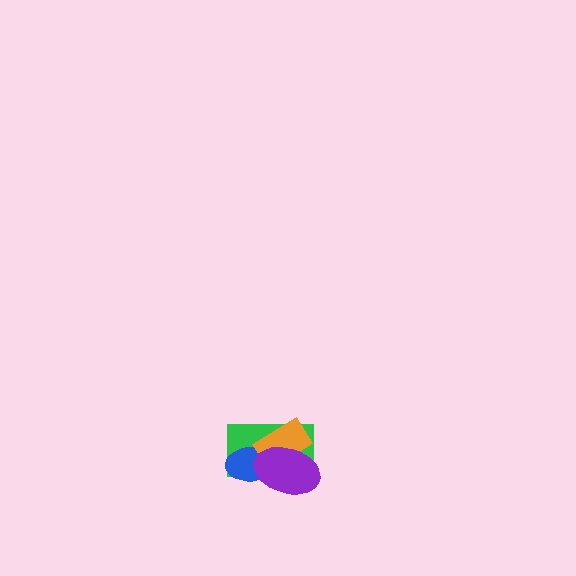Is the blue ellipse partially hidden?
Yes, it is partially covered by another shape.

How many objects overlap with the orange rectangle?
3 objects overlap with the orange rectangle.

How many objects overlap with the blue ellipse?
3 objects overlap with the blue ellipse.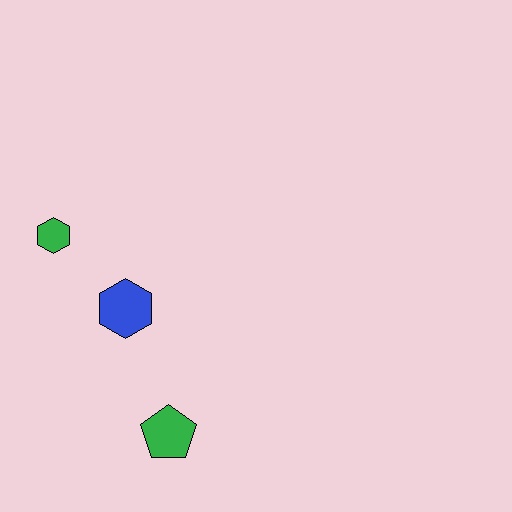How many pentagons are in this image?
There is 1 pentagon.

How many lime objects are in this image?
There are no lime objects.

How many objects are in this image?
There are 3 objects.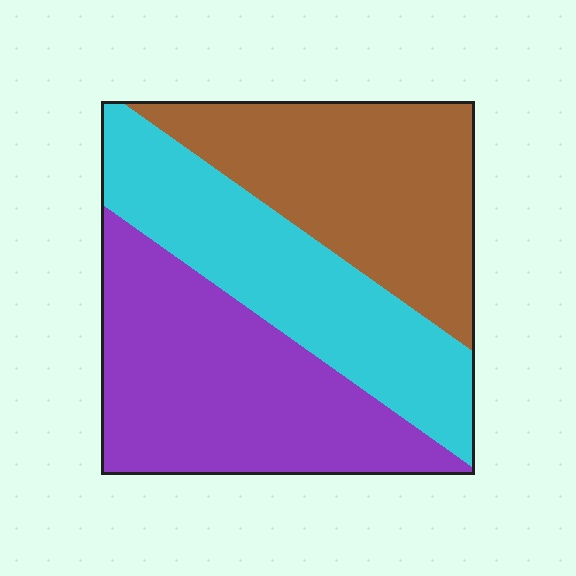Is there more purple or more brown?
Purple.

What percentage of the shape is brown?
Brown takes up about one third (1/3) of the shape.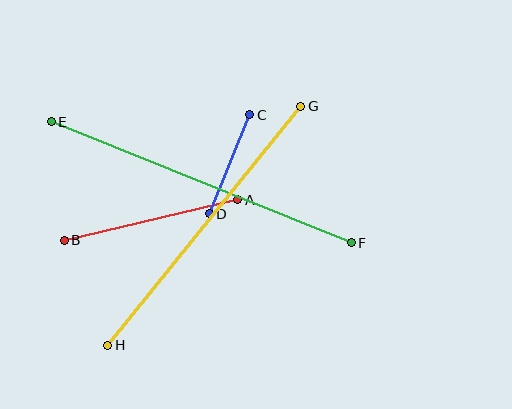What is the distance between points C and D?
The distance is approximately 107 pixels.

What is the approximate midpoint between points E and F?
The midpoint is at approximately (201, 182) pixels.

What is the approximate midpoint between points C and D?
The midpoint is at approximately (229, 164) pixels.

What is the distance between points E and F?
The distance is approximately 324 pixels.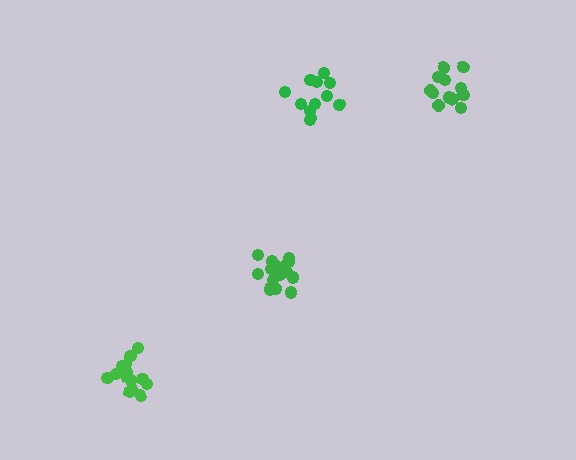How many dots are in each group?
Group 1: 17 dots, Group 2: 12 dots, Group 3: 12 dots, Group 4: 14 dots (55 total).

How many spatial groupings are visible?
There are 4 spatial groupings.